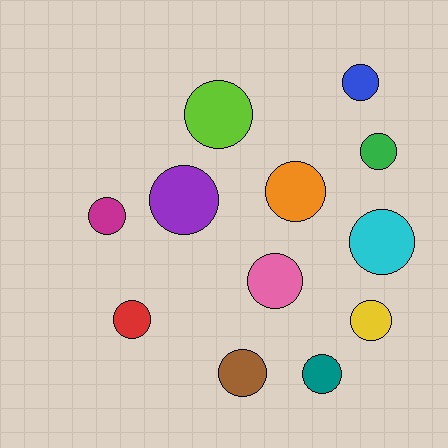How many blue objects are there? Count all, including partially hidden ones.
There is 1 blue object.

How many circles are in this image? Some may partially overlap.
There are 12 circles.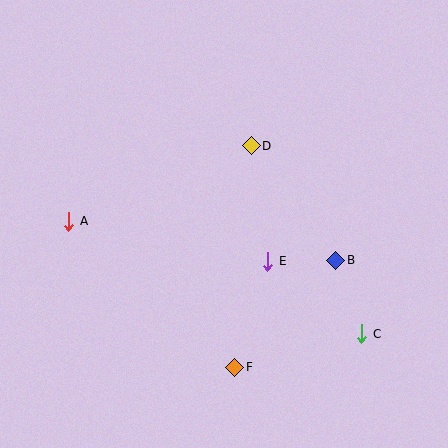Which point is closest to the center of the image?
Point E at (268, 261) is closest to the center.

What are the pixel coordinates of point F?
Point F is at (235, 367).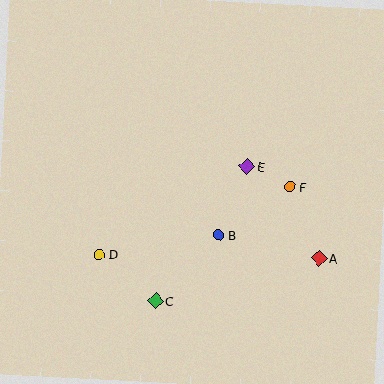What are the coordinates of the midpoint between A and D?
The midpoint between A and D is at (209, 256).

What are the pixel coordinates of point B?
Point B is at (218, 235).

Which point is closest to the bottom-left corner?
Point D is closest to the bottom-left corner.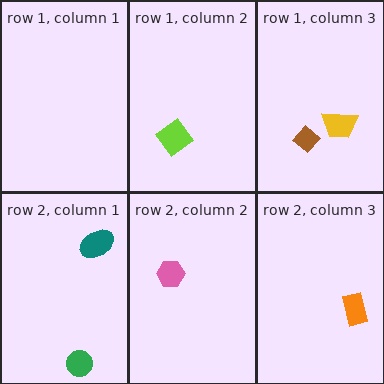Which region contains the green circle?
The row 2, column 1 region.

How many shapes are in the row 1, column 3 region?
2.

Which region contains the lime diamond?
The row 1, column 2 region.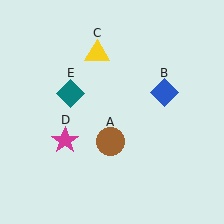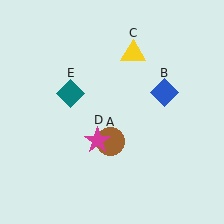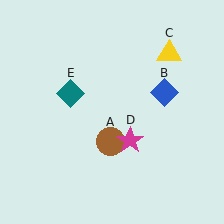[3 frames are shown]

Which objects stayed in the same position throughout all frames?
Brown circle (object A) and blue diamond (object B) and teal diamond (object E) remained stationary.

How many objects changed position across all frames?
2 objects changed position: yellow triangle (object C), magenta star (object D).